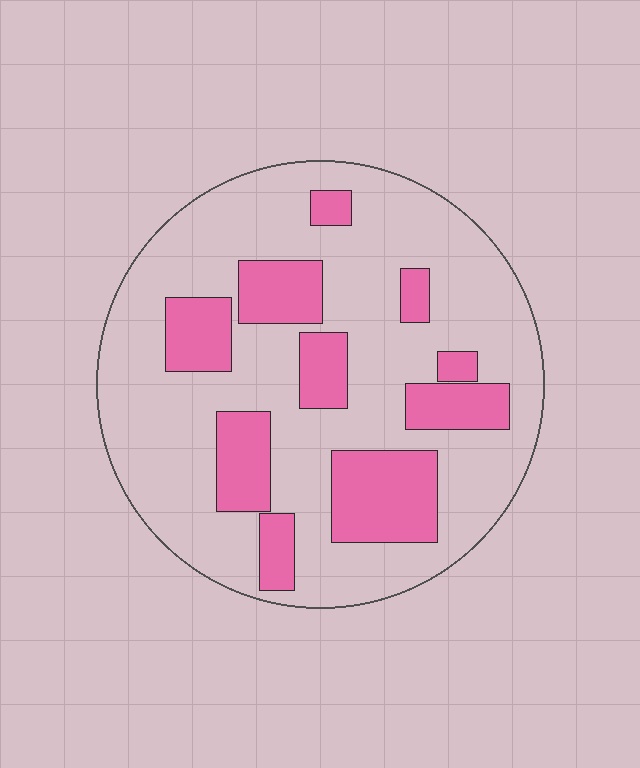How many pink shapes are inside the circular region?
10.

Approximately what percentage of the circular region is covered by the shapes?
Approximately 25%.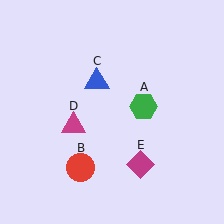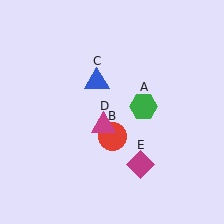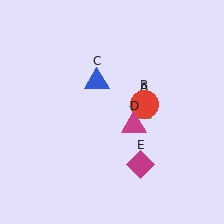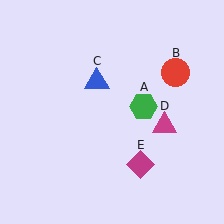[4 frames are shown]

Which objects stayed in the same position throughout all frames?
Green hexagon (object A) and blue triangle (object C) and magenta diamond (object E) remained stationary.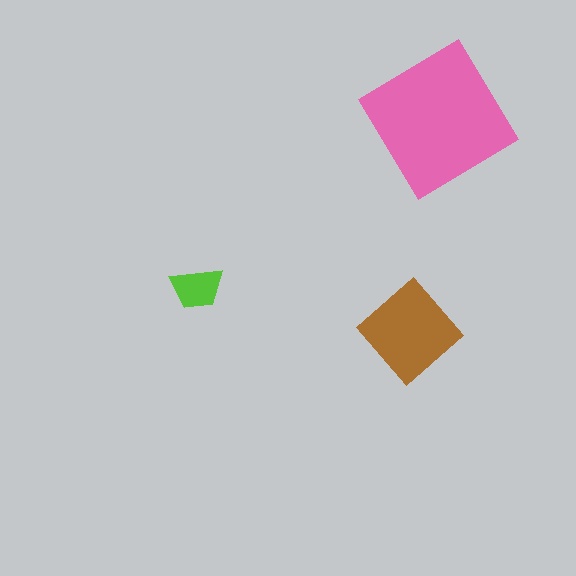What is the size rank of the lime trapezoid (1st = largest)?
3rd.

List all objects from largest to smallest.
The pink diamond, the brown diamond, the lime trapezoid.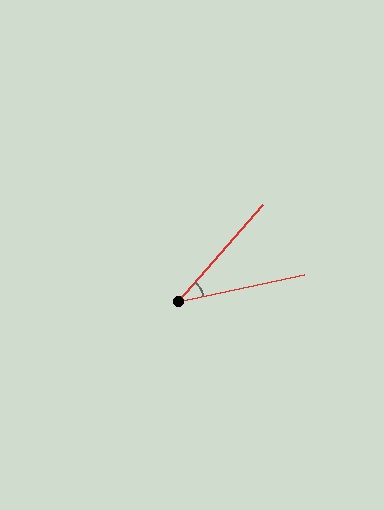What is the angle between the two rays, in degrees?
Approximately 37 degrees.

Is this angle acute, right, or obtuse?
It is acute.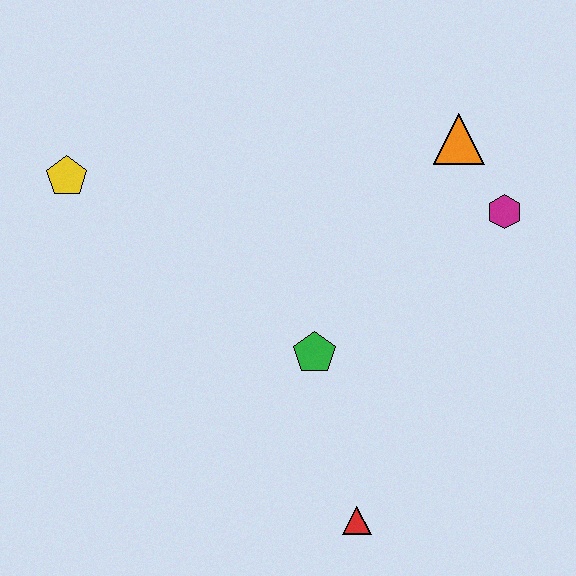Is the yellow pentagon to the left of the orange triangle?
Yes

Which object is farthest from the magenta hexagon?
The yellow pentagon is farthest from the magenta hexagon.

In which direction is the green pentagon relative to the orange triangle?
The green pentagon is below the orange triangle.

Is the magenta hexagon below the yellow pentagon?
Yes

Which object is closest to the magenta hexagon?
The orange triangle is closest to the magenta hexagon.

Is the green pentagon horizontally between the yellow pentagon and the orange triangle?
Yes